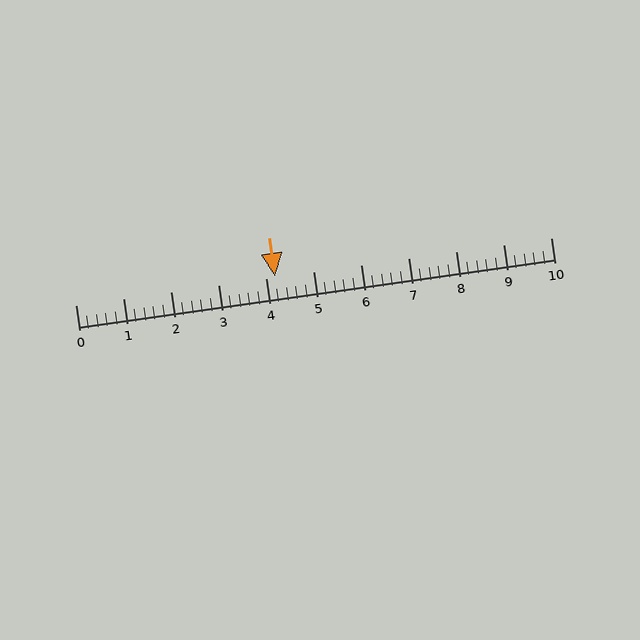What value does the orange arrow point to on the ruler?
The orange arrow points to approximately 4.2.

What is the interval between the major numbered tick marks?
The major tick marks are spaced 1 units apart.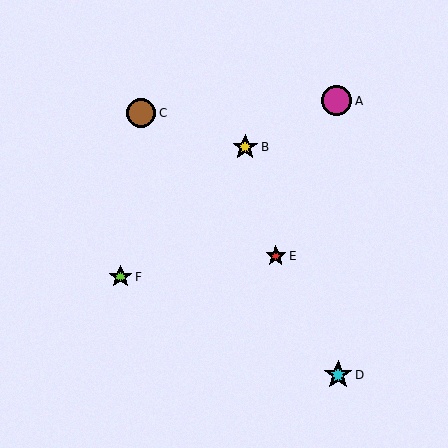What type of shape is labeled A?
Shape A is a magenta circle.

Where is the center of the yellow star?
The center of the yellow star is at (245, 147).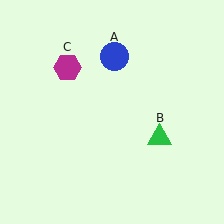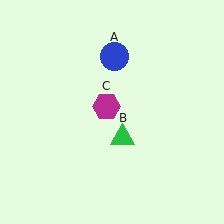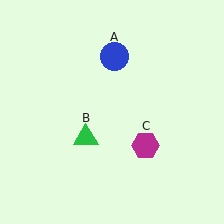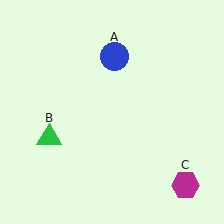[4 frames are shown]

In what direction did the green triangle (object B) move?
The green triangle (object B) moved left.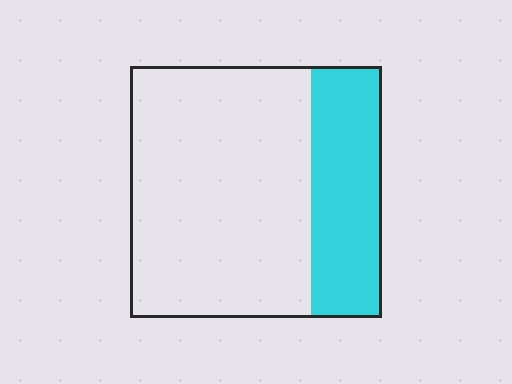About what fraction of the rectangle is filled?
About one quarter (1/4).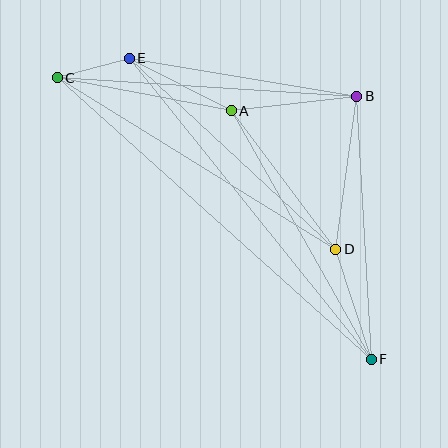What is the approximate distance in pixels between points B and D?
The distance between B and D is approximately 154 pixels.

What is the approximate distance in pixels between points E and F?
The distance between E and F is approximately 386 pixels.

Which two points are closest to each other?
Points C and E are closest to each other.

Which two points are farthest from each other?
Points C and F are farthest from each other.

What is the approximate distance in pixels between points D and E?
The distance between D and E is approximately 281 pixels.